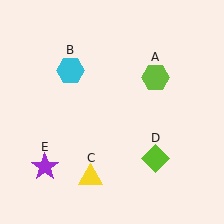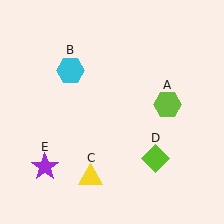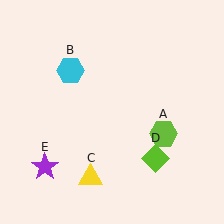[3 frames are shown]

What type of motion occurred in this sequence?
The lime hexagon (object A) rotated clockwise around the center of the scene.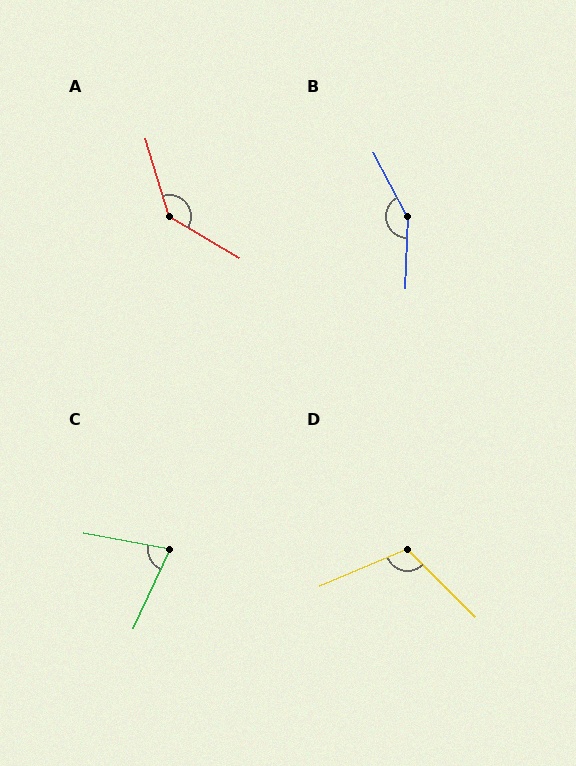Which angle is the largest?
B, at approximately 150 degrees.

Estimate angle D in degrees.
Approximately 112 degrees.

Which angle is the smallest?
C, at approximately 75 degrees.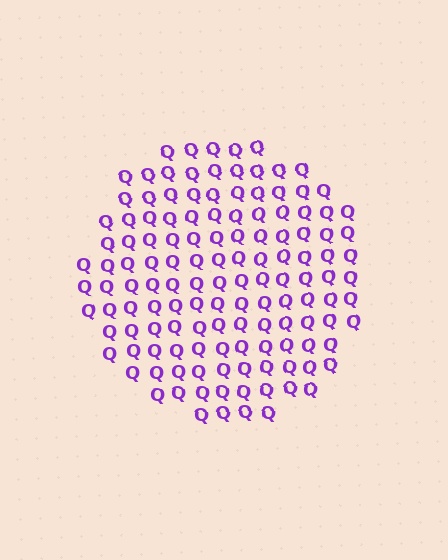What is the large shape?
The large shape is a circle.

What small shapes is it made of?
It is made of small letter Q's.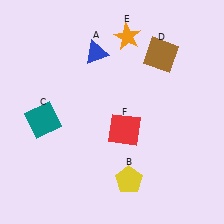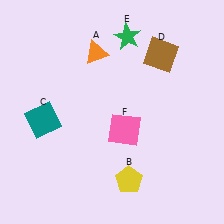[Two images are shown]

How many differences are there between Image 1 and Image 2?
There are 3 differences between the two images.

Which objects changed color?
A changed from blue to orange. E changed from orange to green. F changed from red to pink.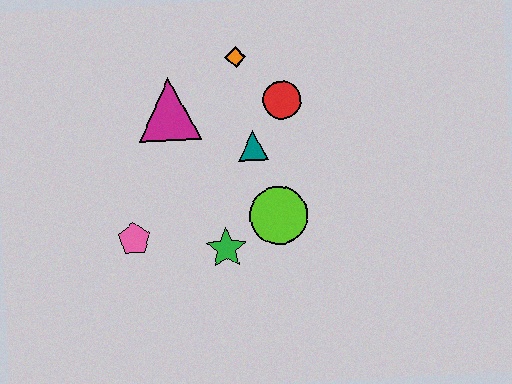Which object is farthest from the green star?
The orange diamond is farthest from the green star.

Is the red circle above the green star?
Yes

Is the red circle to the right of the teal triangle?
Yes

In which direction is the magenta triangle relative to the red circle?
The magenta triangle is to the left of the red circle.